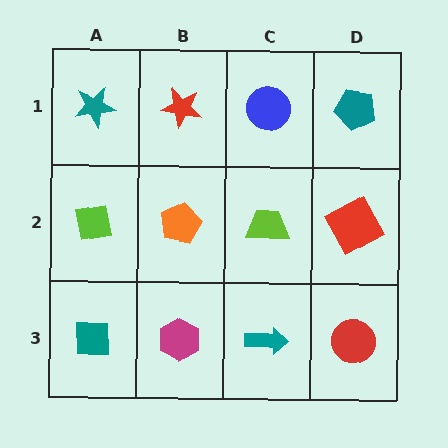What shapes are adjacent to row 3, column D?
A red square (row 2, column D), a teal arrow (row 3, column C).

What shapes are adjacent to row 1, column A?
A lime square (row 2, column A), a red star (row 1, column B).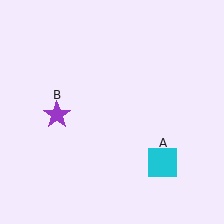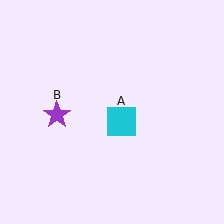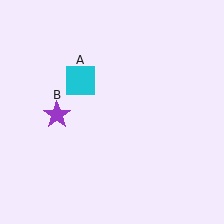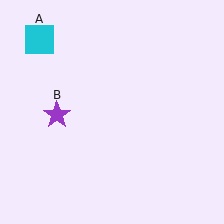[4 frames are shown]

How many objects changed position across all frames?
1 object changed position: cyan square (object A).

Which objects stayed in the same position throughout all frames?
Purple star (object B) remained stationary.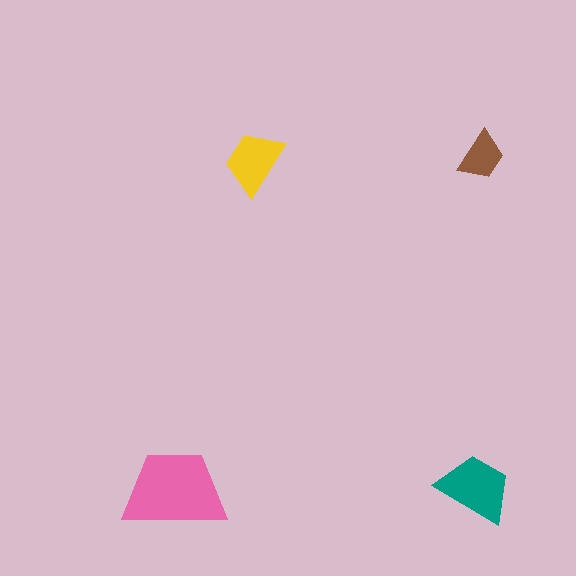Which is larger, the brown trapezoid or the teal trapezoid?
The teal one.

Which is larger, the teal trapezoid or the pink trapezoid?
The pink one.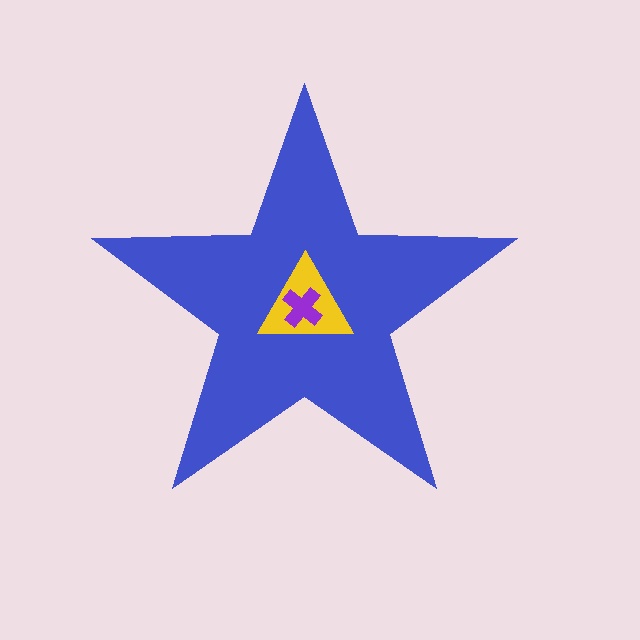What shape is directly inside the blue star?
The yellow triangle.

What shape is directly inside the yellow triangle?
The purple cross.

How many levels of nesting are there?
3.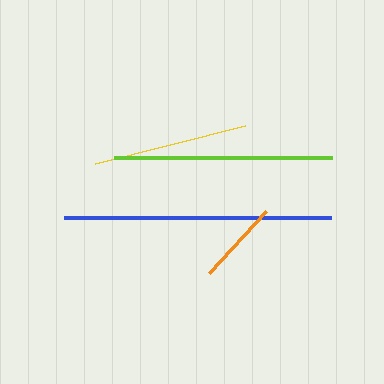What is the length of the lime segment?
The lime segment is approximately 218 pixels long.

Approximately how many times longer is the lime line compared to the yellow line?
The lime line is approximately 1.4 times the length of the yellow line.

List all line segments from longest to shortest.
From longest to shortest: blue, lime, yellow, orange.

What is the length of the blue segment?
The blue segment is approximately 267 pixels long.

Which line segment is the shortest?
The orange line is the shortest at approximately 84 pixels.